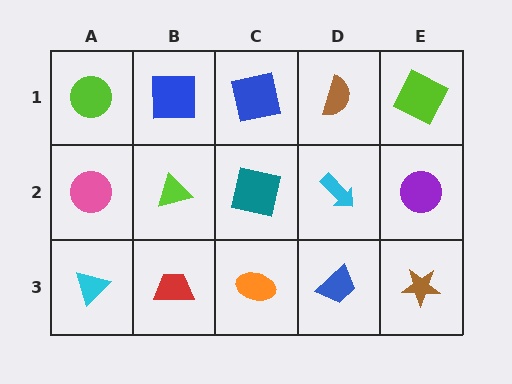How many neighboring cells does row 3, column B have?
3.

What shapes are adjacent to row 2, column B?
A blue square (row 1, column B), a red trapezoid (row 3, column B), a pink circle (row 2, column A), a teal square (row 2, column C).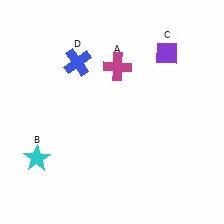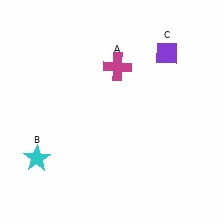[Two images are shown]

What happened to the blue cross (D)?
The blue cross (D) was removed in Image 2. It was in the top-left area of Image 1.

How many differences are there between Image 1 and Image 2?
There is 1 difference between the two images.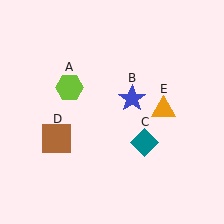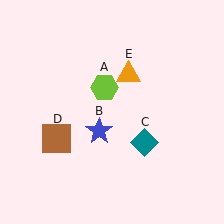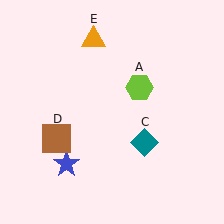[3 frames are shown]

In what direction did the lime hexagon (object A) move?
The lime hexagon (object A) moved right.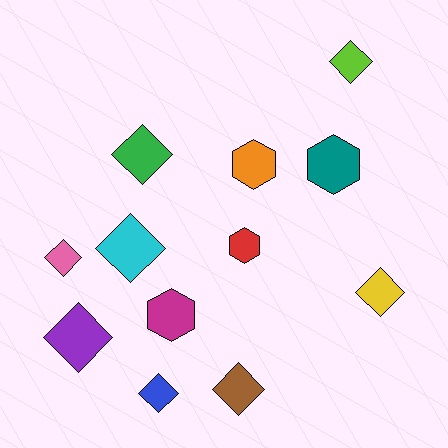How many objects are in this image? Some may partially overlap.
There are 12 objects.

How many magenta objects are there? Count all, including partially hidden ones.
There is 1 magenta object.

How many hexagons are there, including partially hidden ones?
There are 4 hexagons.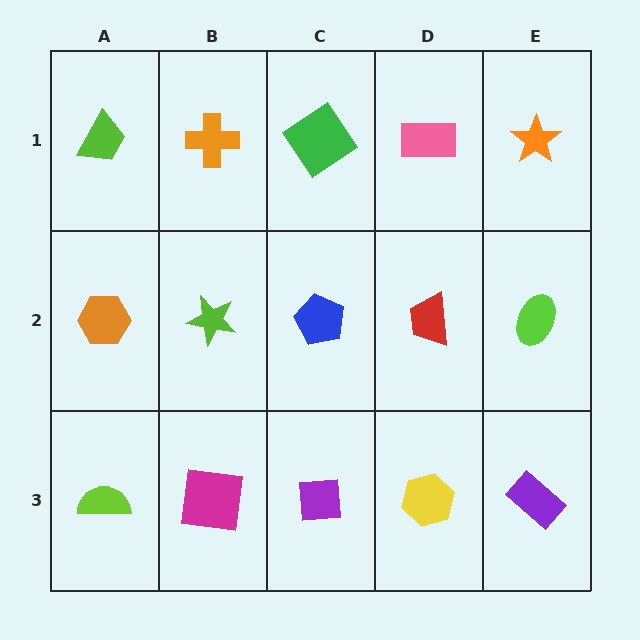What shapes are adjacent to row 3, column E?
A lime ellipse (row 2, column E), a yellow hexagon (row 3, column D).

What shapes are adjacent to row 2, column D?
A pink rectangle (row 1, column D), a yellow hexagon (row 3, column D), a blue pentagon (row 2, column C), a lime ellipse (row 2, column E).